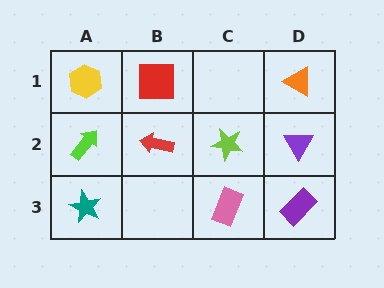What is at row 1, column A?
A yellow hexagon.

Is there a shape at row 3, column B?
No, that cell is empty.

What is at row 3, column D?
A purple rectangle.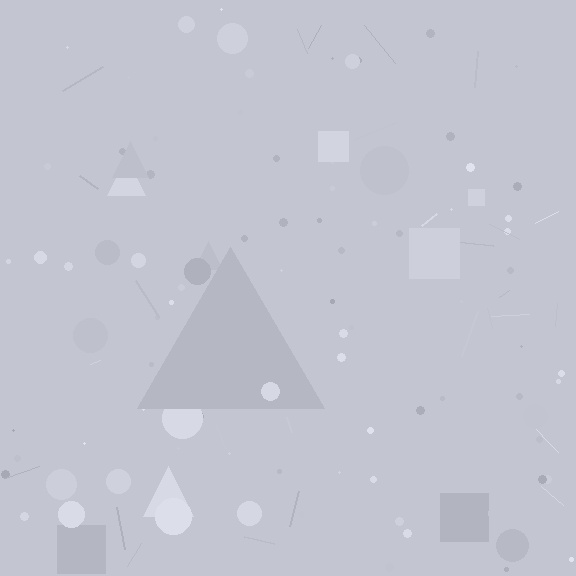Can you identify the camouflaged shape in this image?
The camouflaged shape is a triangle.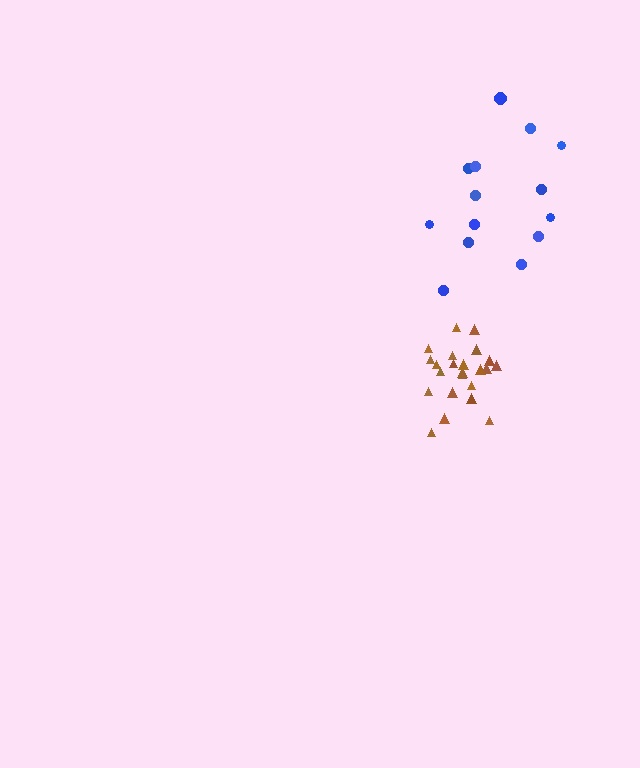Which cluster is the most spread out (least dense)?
Blue.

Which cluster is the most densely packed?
Brown.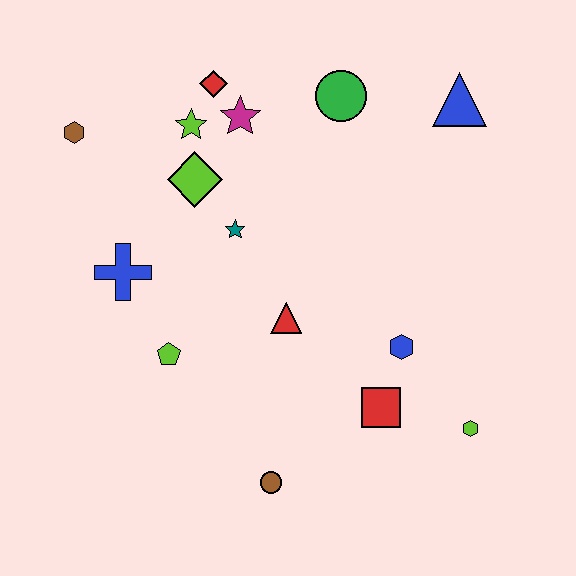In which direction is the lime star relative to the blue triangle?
The lime star is to the left of the blue triangle.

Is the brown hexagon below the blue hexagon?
No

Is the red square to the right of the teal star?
Yes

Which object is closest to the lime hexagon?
The red square is closest to the lime hexagon.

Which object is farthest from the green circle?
The brown circle is farthest from the green circle.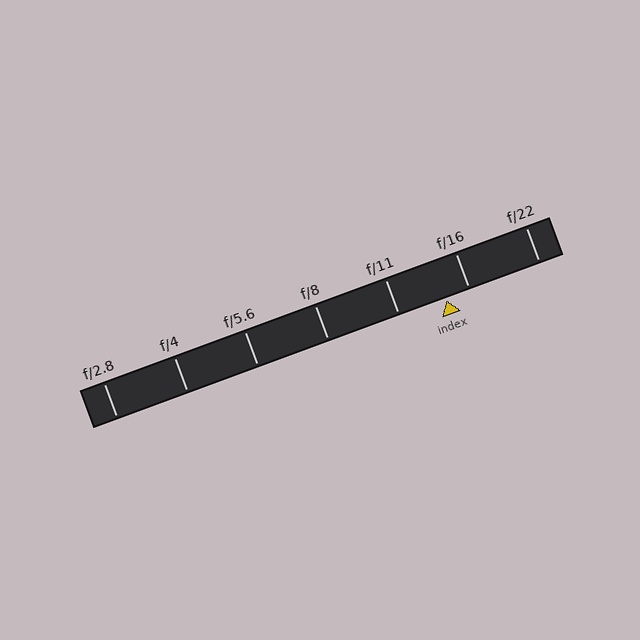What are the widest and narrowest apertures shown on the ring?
The widest aperture shown is f/2.8 and the narrowest is f/22.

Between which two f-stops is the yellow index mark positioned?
The index mark is between f/11 and f/16.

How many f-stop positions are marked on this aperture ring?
There are 7 f-stop positions marked.